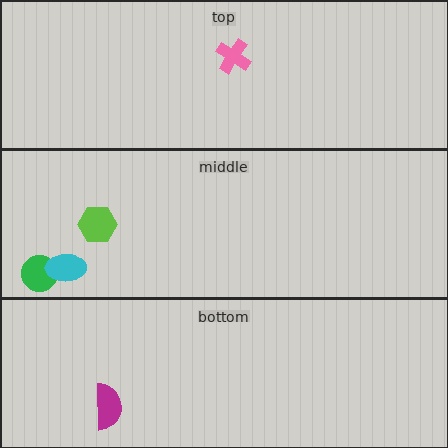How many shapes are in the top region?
1.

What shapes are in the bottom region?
The magenta semicircle.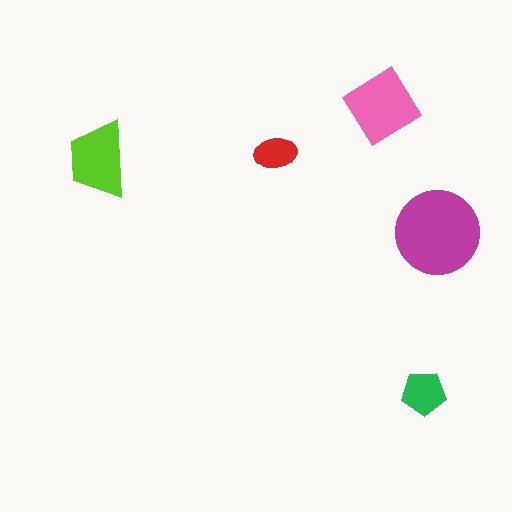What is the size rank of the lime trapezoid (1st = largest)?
3rd.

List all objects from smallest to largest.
The red ellipse, the green pentagon, the lime trapezoid, the pink diamond, the magenta circle.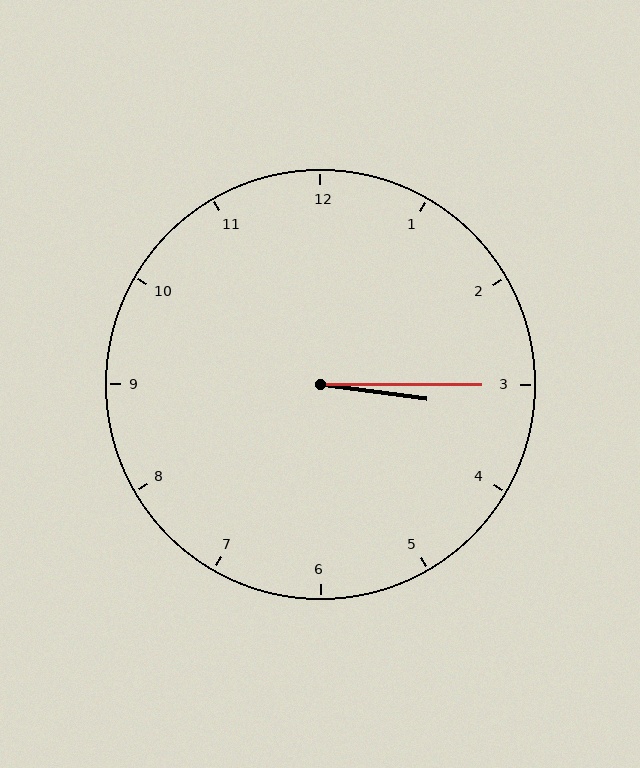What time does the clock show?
3:15.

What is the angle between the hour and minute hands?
Approximately 8 degrees.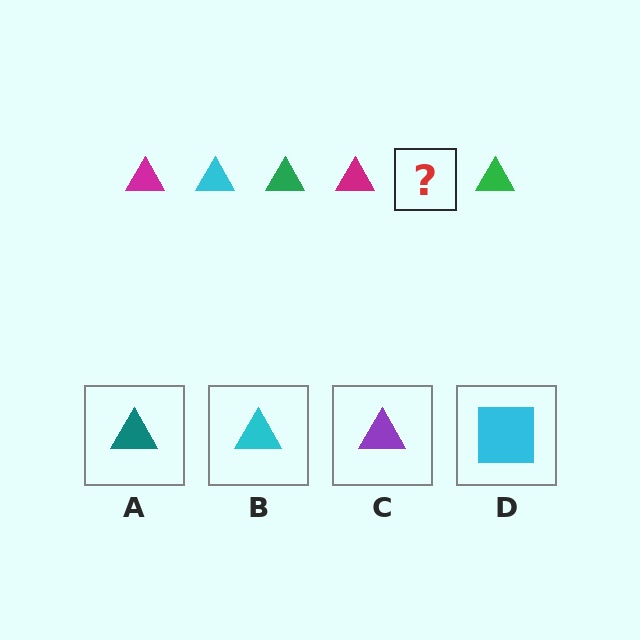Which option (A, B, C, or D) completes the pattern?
B.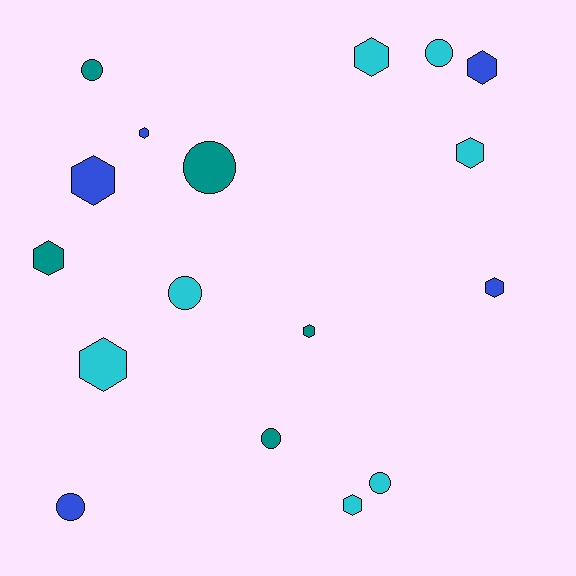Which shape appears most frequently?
Hexagon, with 10 objects.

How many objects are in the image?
There are 17 objects.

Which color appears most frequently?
Cyan, with 7 objects.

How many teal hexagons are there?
There are 2 teal hexagons.